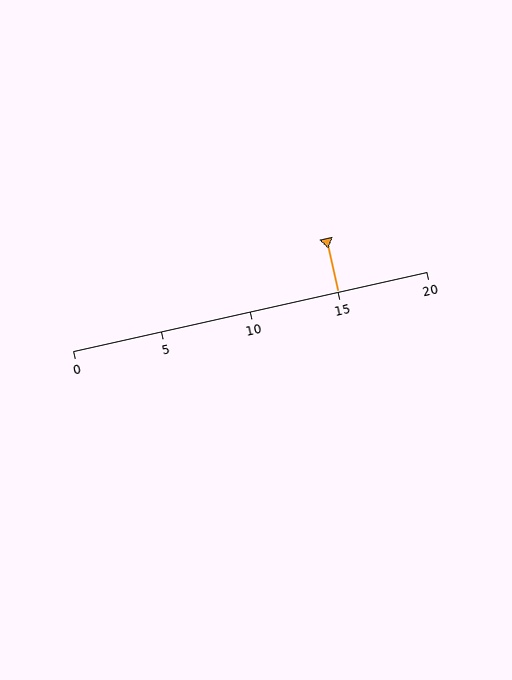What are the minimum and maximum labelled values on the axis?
The axis runs from 0 to 20.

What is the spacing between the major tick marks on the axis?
The major ticks are spaced 5 apart.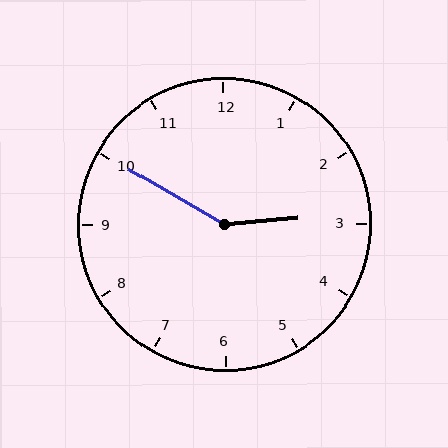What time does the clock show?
2:50.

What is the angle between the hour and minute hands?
Approximately 145 degrees.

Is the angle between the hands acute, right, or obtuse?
It is obtuse.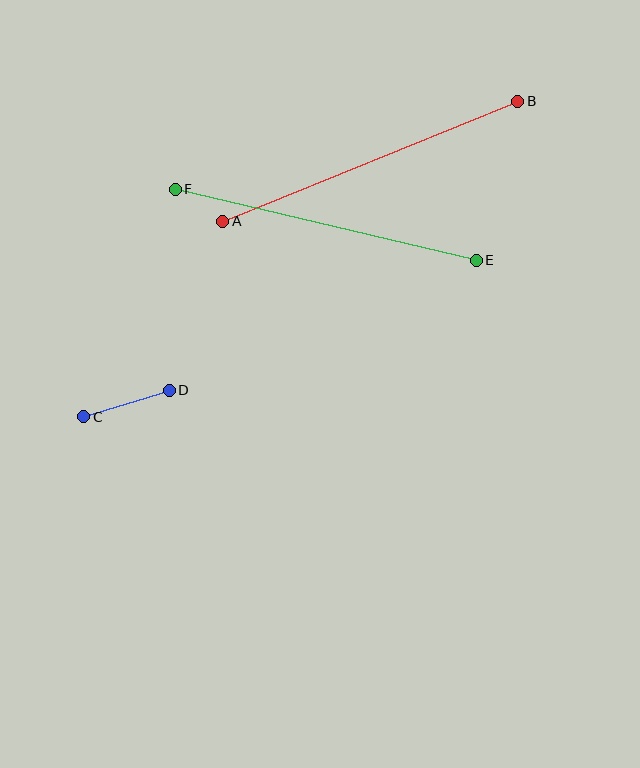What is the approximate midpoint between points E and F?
The midpoint is at approximately (326, 225) pixels.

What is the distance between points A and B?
The distance is approximately 319 pixels.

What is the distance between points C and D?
The distance is approximately 90 pixels.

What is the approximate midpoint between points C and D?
The midpoint is at approximately (127, 404) pixels.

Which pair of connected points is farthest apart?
Points A and B are farthest apart.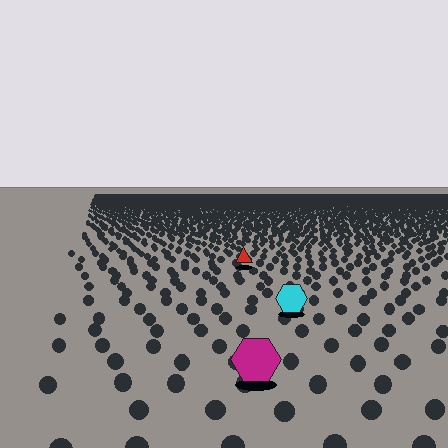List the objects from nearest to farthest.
From nearest to farthest: the magenta hexagon, the cyan hexagon, the red triangle.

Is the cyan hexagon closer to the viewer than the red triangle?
Yes. The cyan hexagon is closer — you can tell from the texture gradient: the ground texture is coarser near it.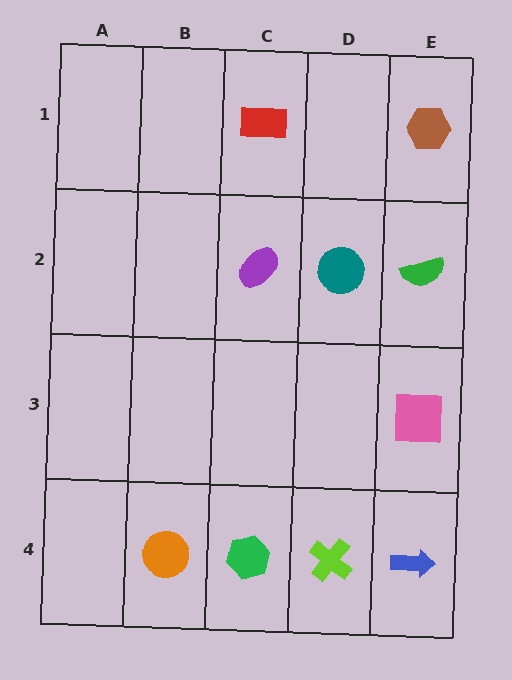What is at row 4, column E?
A blue arrow.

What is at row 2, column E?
A green semicircle.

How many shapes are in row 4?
4 shapes.